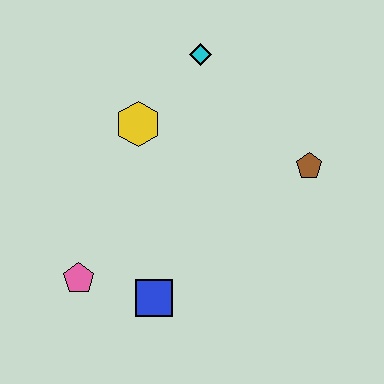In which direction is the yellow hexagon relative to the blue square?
The yellow hexagon is above the blue square.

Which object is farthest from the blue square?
The cyan diamond is farthest from the blue square.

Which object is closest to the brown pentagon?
The cyan diamond is closest to the brown pentagon.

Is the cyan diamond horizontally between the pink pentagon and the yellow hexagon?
No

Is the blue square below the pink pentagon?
Yes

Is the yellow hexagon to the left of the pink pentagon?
No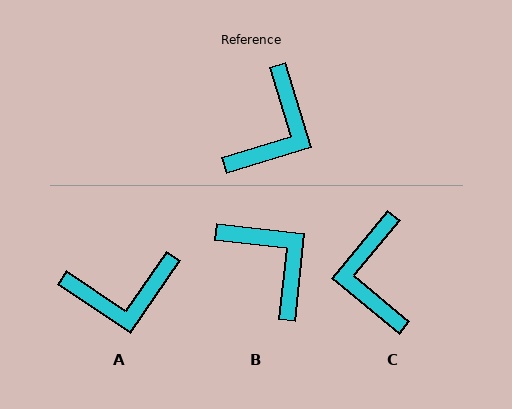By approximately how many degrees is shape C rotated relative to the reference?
Approximately 147 degrees clockwise.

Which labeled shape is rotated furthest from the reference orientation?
C, about 147 degrees away.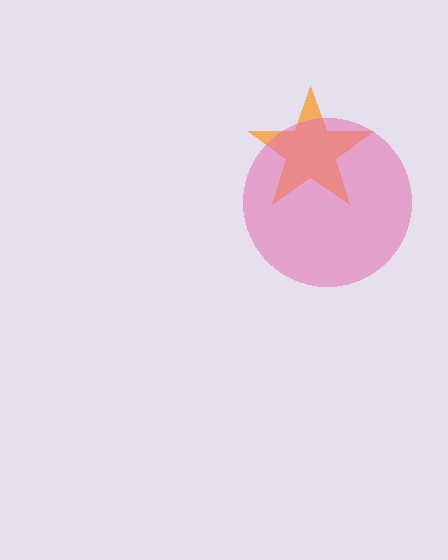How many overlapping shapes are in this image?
There are 2 overlapping shapes in the image.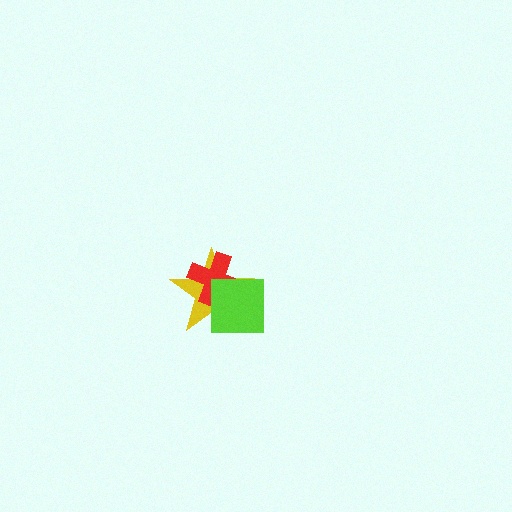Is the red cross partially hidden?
Yes, it is partially covered by another shape.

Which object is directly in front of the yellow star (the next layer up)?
The red cross is directly in front of the yellow star.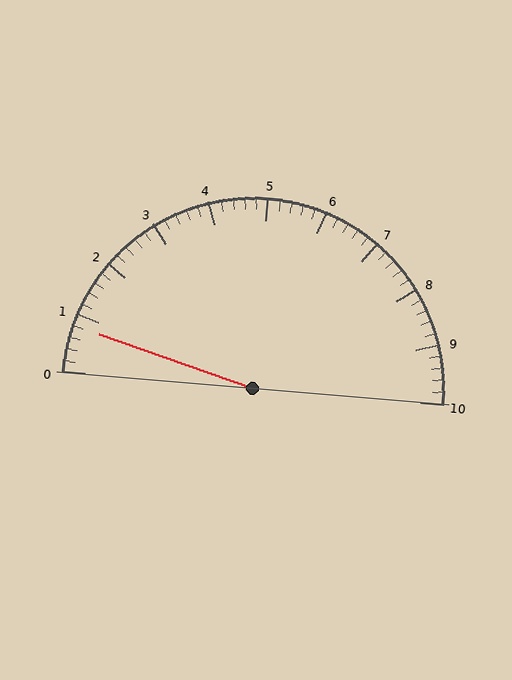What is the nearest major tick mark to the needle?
The nearest major tick mark is 1.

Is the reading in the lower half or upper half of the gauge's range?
The reading is in the lower half of the range (0 to 10).